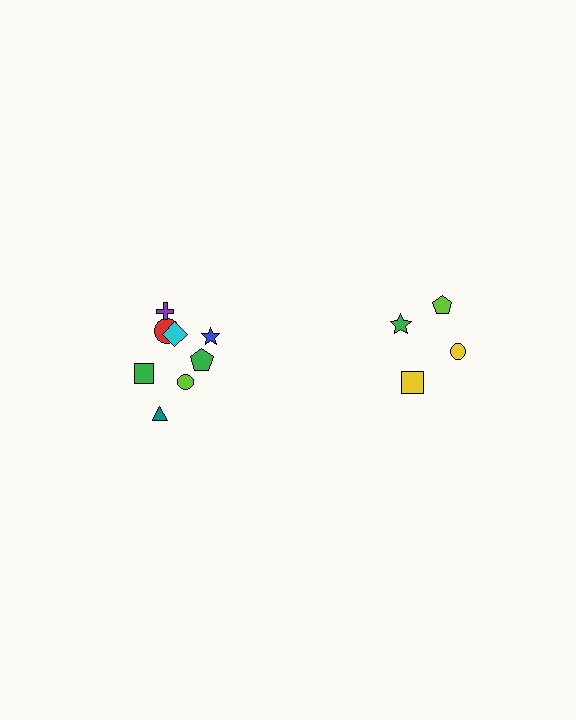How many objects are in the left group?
There are 8 objects.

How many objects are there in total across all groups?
There are 12 objects.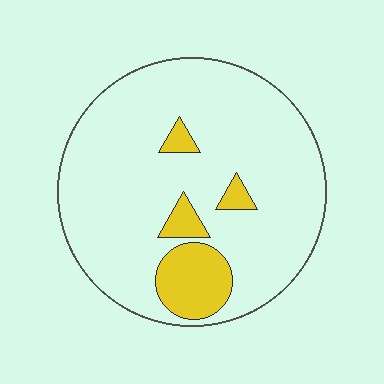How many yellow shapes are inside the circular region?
4.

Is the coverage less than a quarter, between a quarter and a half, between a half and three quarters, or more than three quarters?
Less than a quarter.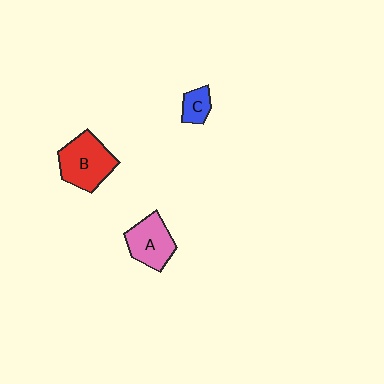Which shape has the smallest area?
Shape C (blue).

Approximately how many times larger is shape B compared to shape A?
Approximately 1.2 times.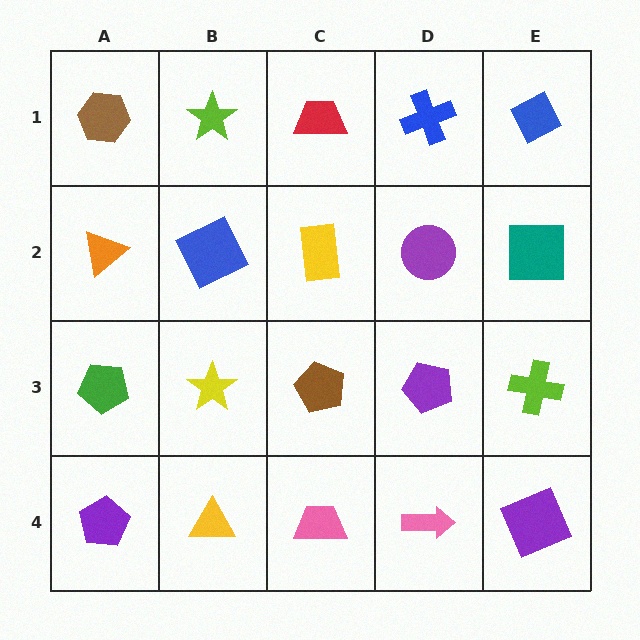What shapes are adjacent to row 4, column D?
A purple pentagon (row 3, column D), a pink trapezoid (row 4, column C), a purple square (row 4, column E).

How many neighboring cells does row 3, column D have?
4.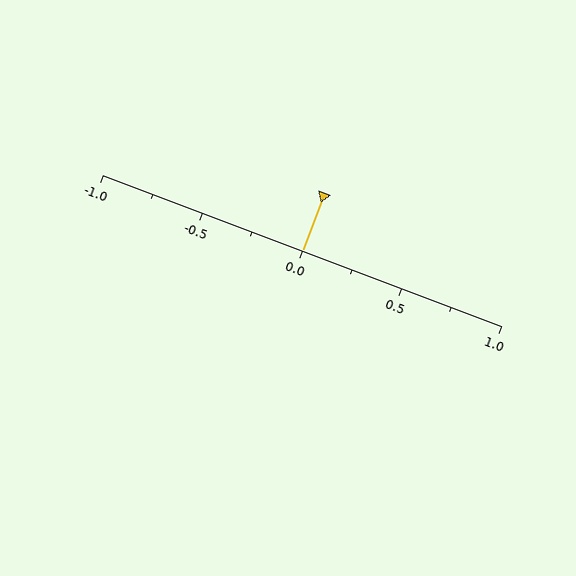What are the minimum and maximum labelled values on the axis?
The axis runs from -1.0 to 1.0.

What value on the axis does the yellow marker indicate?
The marker indicates approximately 0.